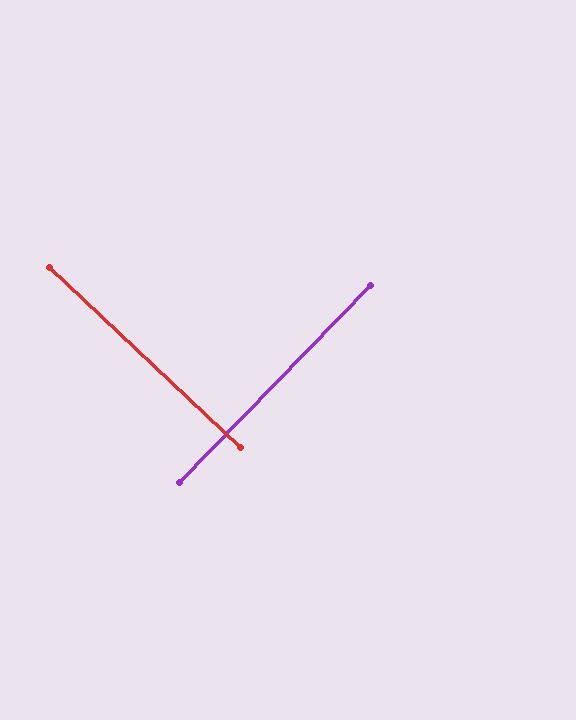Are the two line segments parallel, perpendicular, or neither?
Perpendicular — they meet at approximately 89°.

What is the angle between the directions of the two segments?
Approximately 89 degrees.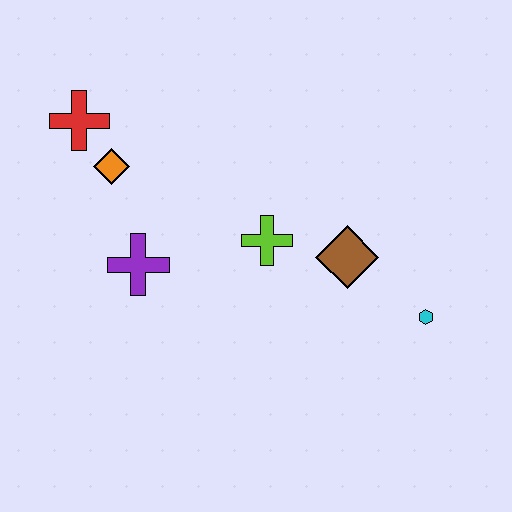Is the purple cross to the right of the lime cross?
No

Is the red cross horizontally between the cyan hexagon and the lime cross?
No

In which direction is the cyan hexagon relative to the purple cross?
The cyan hexagon is to the right of the purple cross.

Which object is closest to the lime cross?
The brown diamond is closest to the lime cross.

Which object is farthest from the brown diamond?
The red cross is farthest from the brown diamond.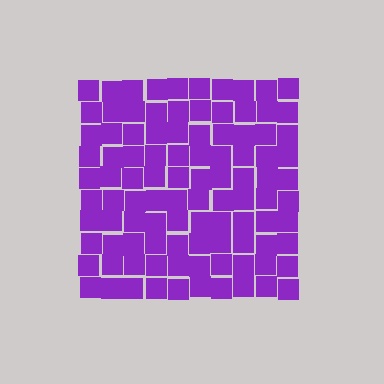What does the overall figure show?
The overall figure shows a square.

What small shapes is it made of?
It is made of small squares.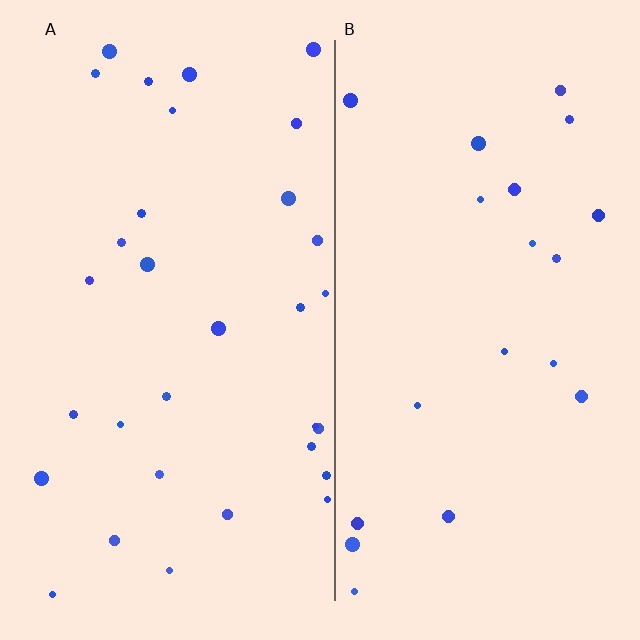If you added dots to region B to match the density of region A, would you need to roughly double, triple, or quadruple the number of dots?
Approximately double.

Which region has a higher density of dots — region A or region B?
A (the left).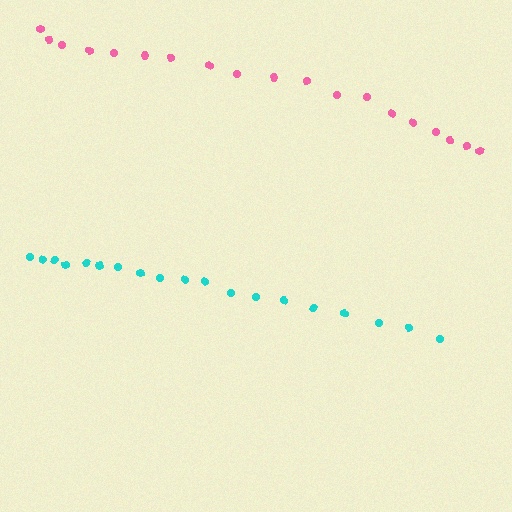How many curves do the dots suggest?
There are 2 distinct paths.